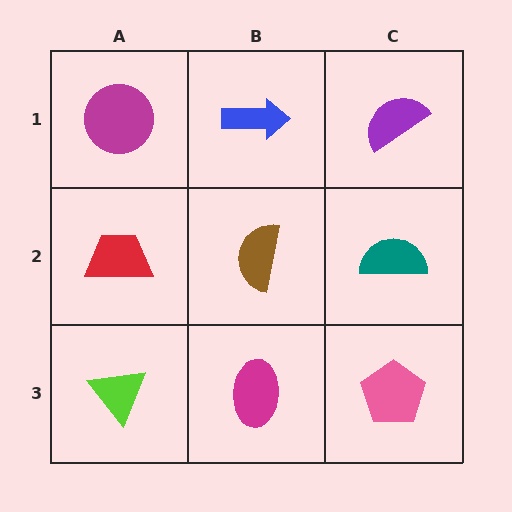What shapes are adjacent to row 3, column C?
A teal semicircle (row 2, column C), a magenta ellipse (row 3, column B).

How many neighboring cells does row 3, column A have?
2.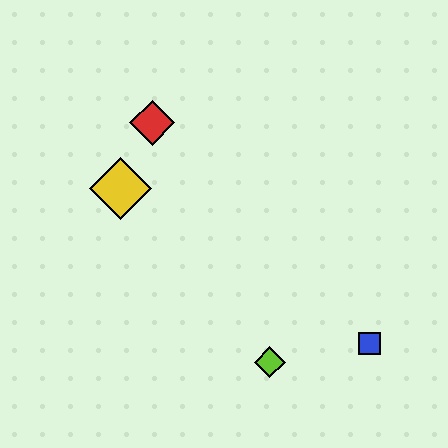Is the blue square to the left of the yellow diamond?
No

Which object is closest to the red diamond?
The yellow diamond is closest to the red diamond.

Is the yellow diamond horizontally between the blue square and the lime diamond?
No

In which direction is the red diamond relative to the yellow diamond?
The red diamond is above the yellow diamond.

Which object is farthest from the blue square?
The red diamond is farthest from the blue square.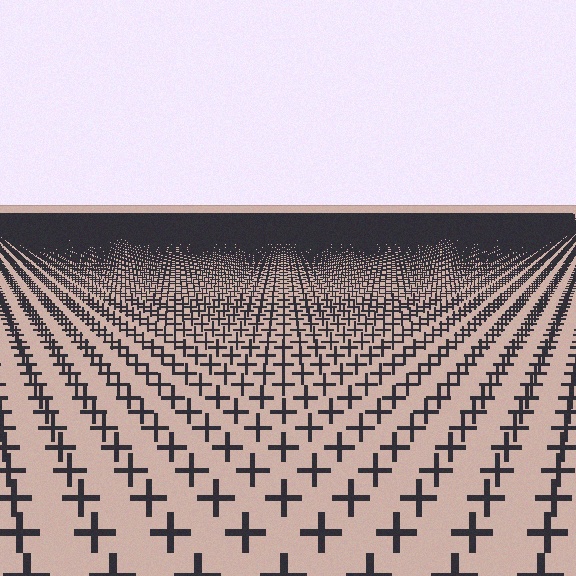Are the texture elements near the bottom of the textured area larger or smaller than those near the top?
Larger. Near the bottom, elements are closer to the viewer and appear at a bigger on-screen size.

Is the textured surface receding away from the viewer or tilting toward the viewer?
The surface is receding away from the viewer. Texture elements get smaller and denser toward the top.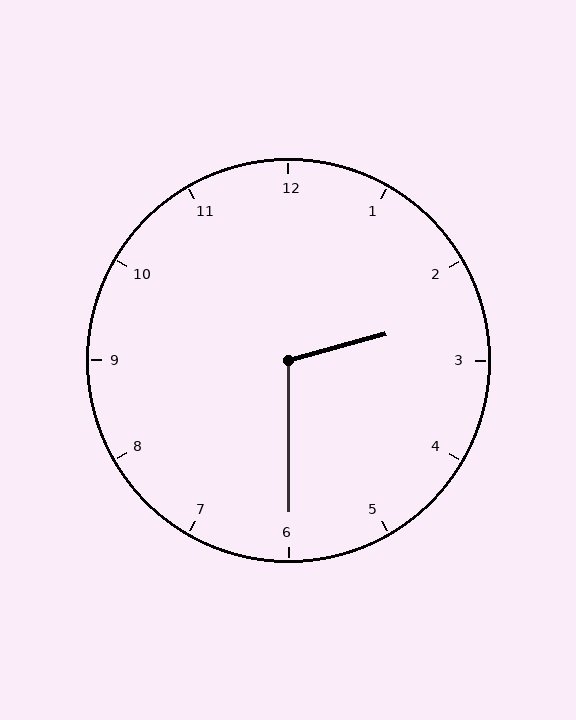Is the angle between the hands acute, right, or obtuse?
It is obtuse.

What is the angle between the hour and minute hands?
Approximately 105 degrees.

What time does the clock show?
2:30.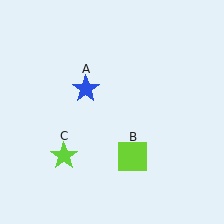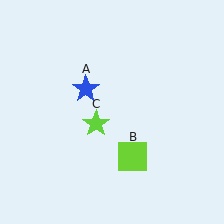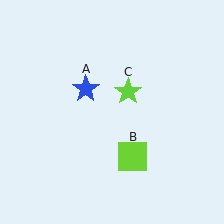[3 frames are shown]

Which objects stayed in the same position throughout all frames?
Blue star (object A) and lime square (object B) remained stationary.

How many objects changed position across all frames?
1 object changed position: lime star (object C).